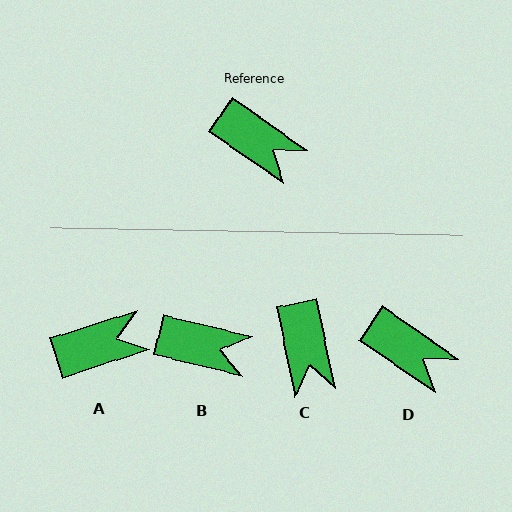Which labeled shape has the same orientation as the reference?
D.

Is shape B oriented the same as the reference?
No, it is off by about 21 degrees.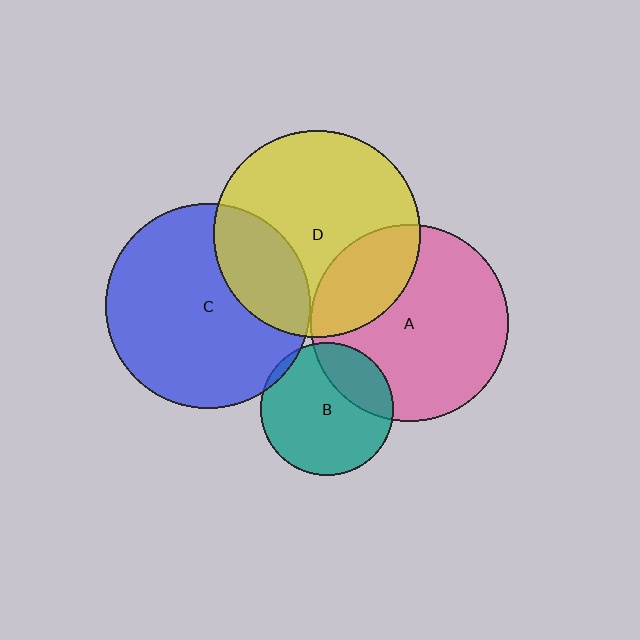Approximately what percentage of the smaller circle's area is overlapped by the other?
Approximately 5%.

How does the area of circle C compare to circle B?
Approximately 2.4 times.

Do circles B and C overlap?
Yes.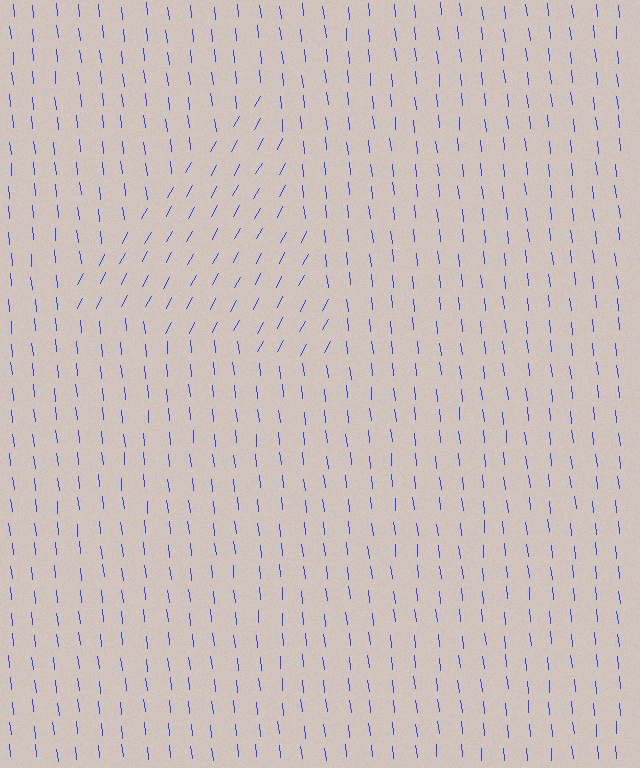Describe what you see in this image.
The image is filled with small blue line segments. A triangle region in the image has lines oriented differently from the surrounding lines, creating a visible texture boundary.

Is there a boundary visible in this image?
Yes, there is a texture boundary formed by a change in line orientation.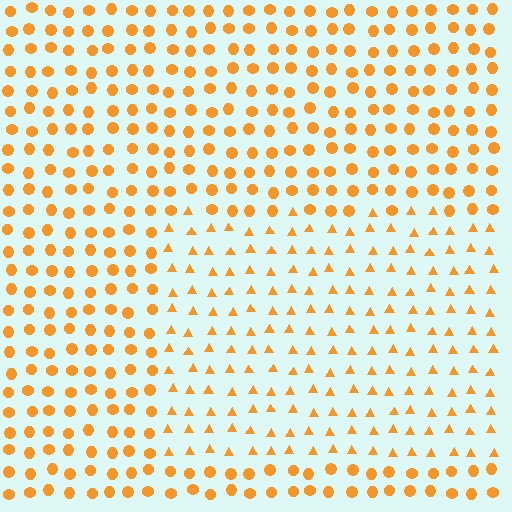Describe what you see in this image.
The image is filled with small orange elements arranged in a uniform grid. A rectangle-shaped region contains triangles, while the surrounding area contains circles. The boundary is defined purely by the change in element shape.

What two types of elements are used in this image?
The image uses triangles inside the rectangle region and circles outside it.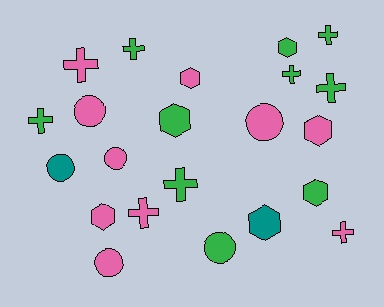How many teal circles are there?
There is 1 teal circle.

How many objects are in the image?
There are 22 objects.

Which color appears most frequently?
Green, with 10 objects.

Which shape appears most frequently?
Cross, with 9 objects.